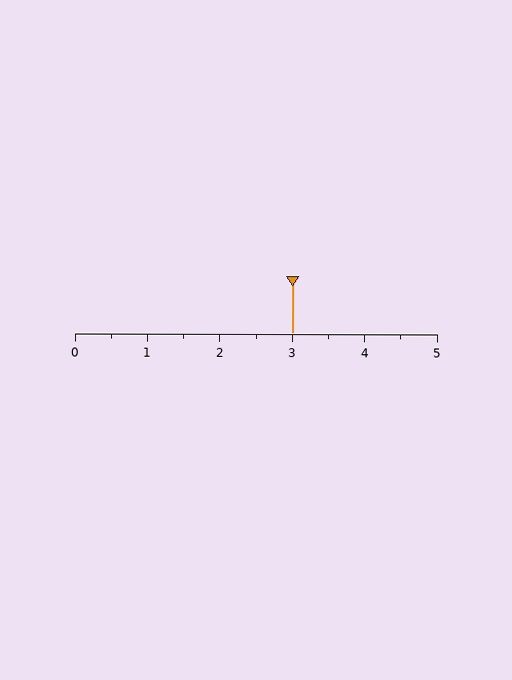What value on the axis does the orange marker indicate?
The marker indicates approximately 3.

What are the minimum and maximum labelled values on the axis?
The axis runs from 0 to 5.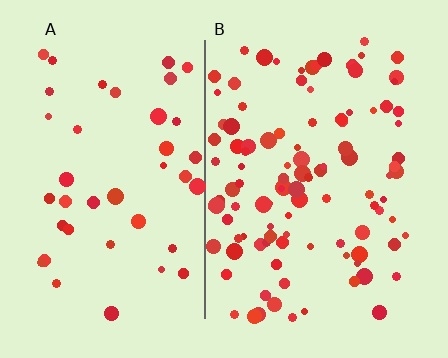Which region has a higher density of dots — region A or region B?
B (the right).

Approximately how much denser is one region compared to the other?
Approximately 2.6× — region B over region A.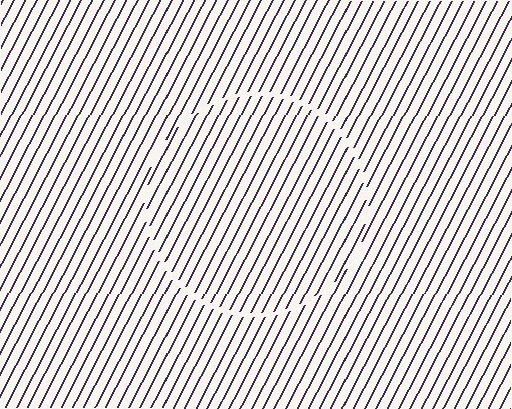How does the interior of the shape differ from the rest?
The interior of the shape contains the same grating, shifted by half a period — the contour is defined by the phase discontinuity where line-ends from the inner and outer gratings abut.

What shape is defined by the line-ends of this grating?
An illusory circle. The interior of the shape contains the same grating, shifted by half a period — the contour is defined by the phase discontinuity where line-ends from the inner and outer gratings abut.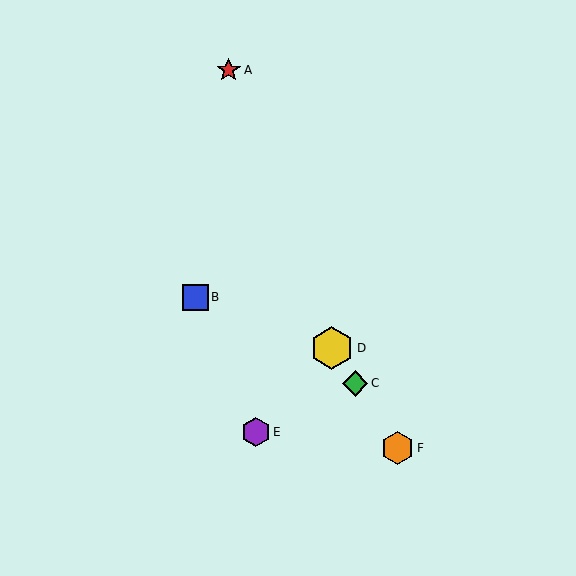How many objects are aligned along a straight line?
3 objects (C, D, F) are aligned along a straight line.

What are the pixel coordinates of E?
Object E is at (256, 432).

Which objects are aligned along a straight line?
Objects C, D, F are aligned along a straight line.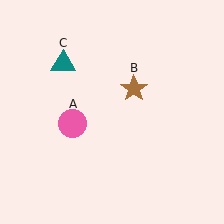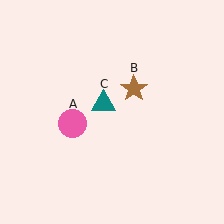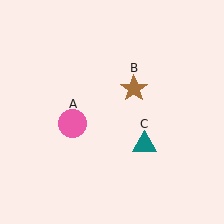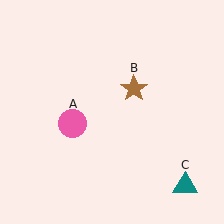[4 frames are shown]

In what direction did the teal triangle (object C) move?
The teal triangle (object C) moved down and to the right.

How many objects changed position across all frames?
1 object changed position: teal triangle (object C).